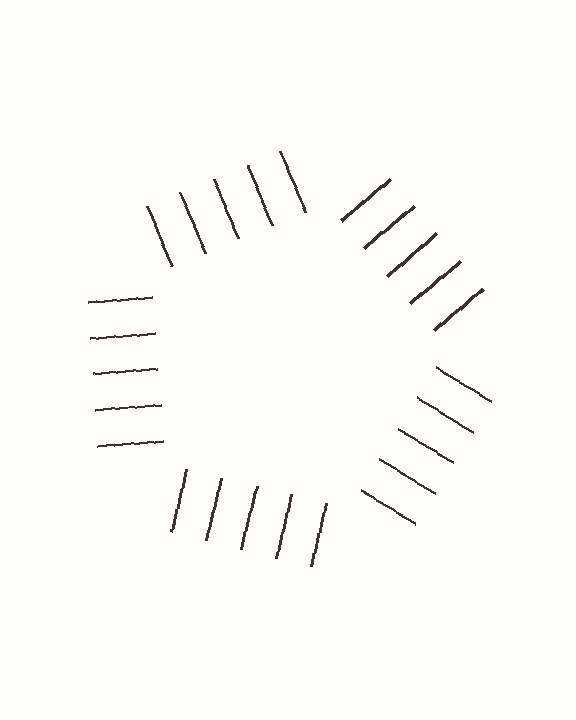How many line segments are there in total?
25 — 5 along each of the 5 edges.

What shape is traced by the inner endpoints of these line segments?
An illusory pentagon — the line segments terminate on its edges but no continuous stroke is drawn.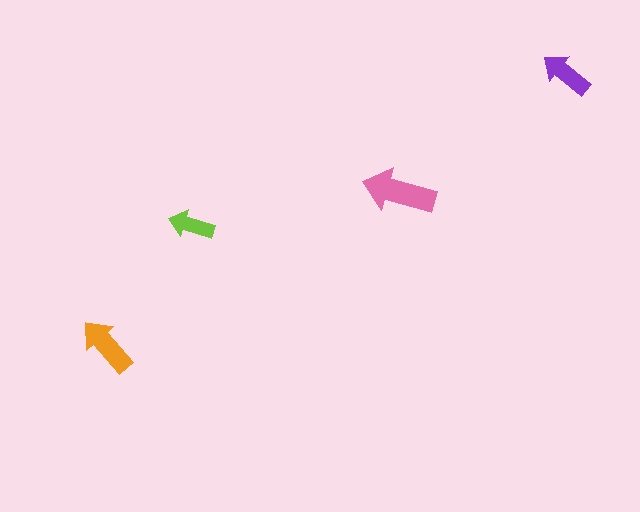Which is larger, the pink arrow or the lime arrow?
The pink one.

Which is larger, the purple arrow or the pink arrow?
The pink one.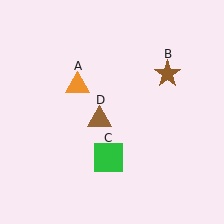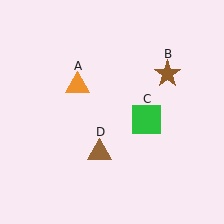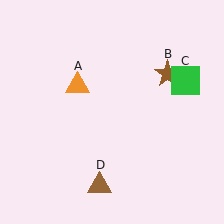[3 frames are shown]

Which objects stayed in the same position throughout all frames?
Orange triangle (object A) and brown star (object B) remained stationary.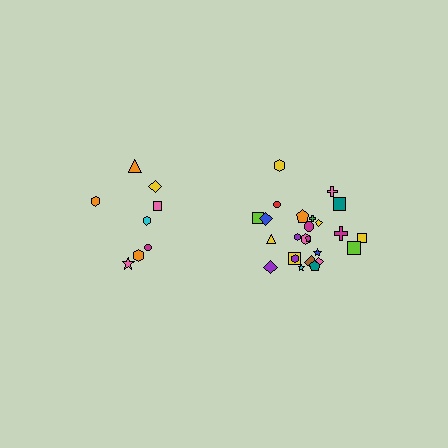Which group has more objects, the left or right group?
The right group.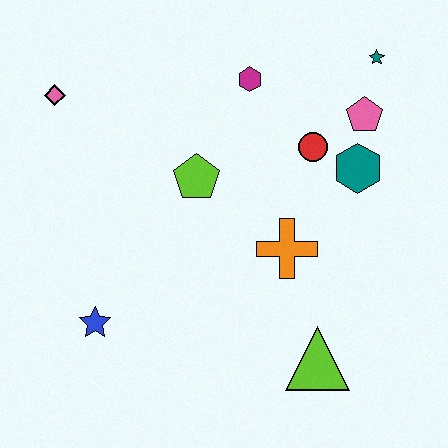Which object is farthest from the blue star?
The teal star is farthest from the blue star.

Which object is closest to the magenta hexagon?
The red circle is closest to the magenta hexagon.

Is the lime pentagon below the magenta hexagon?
Yes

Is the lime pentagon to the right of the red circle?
No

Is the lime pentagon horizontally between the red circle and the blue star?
Yes